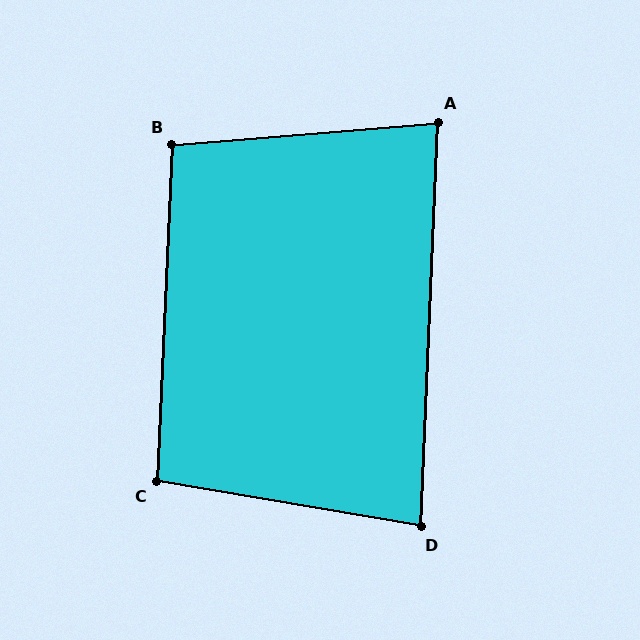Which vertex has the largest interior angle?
B, at approximately 97 degrees.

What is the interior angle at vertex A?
Approximately 83 degrees (acute).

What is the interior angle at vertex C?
Approximately 97 degrees (obtuse).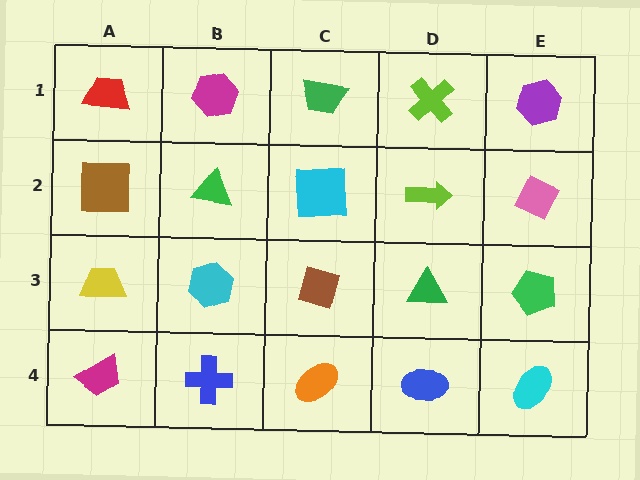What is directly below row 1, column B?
A green triangle.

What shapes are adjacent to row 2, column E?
A purple hexagon (row 1, column E), a green pentagon (row 3, column E), a lime arrow (row 2, column D).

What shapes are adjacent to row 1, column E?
A pink diamond (row 2, column E), a lime cross (row 1, column D).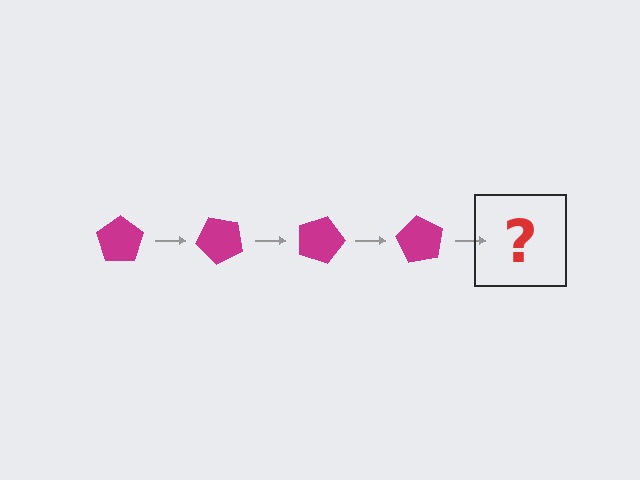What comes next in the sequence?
The next element should be a magenta pentagon rotated 180 degrees.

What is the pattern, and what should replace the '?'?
The pattern is that the pentagon rotates 45 degrees each step. The '?' should be a magenta pentagon rotated 180 degrees.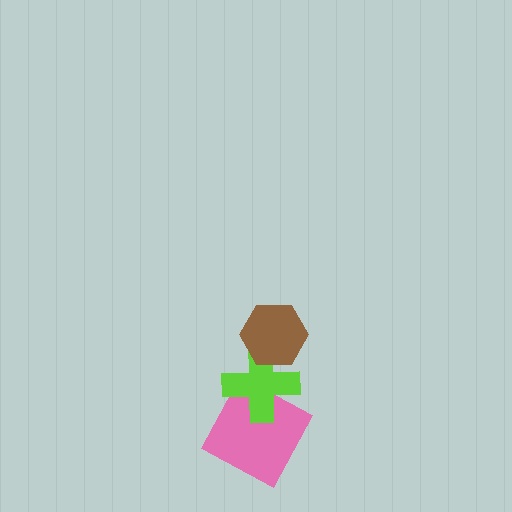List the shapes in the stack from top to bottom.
From top to bottom: the brown hexagon, the lime cross, the pink square.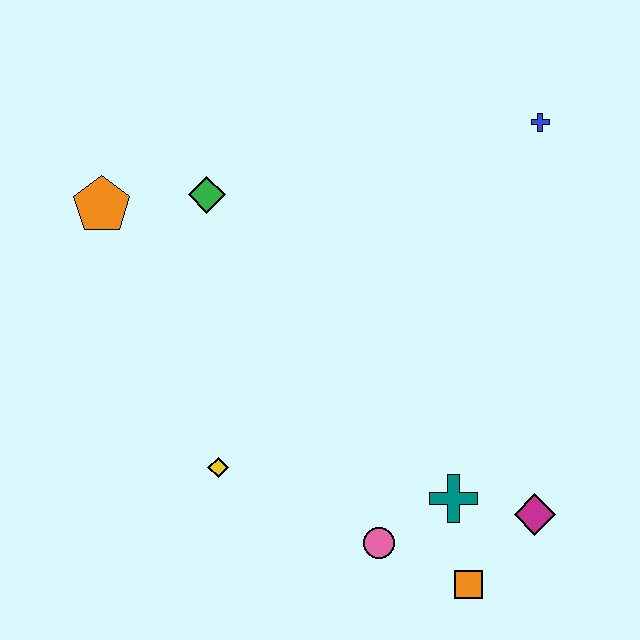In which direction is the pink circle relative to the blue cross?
The pink circle is below the blue cross.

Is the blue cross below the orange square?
No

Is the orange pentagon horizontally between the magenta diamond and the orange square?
No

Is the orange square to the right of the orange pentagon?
Yes